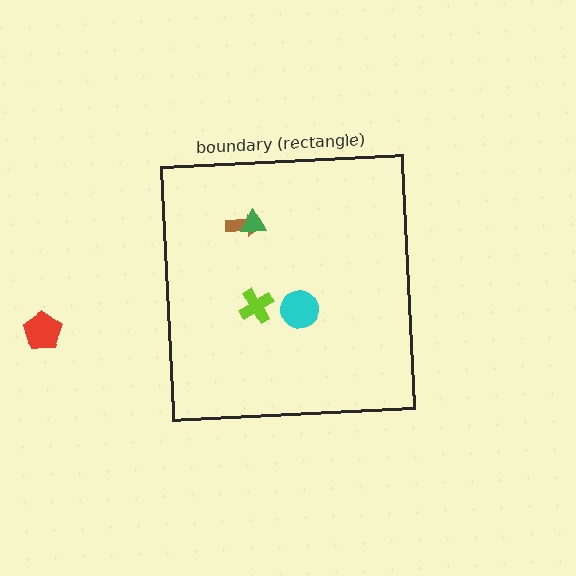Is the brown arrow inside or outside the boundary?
Inside.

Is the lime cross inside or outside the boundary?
Inside.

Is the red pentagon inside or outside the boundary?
Outside.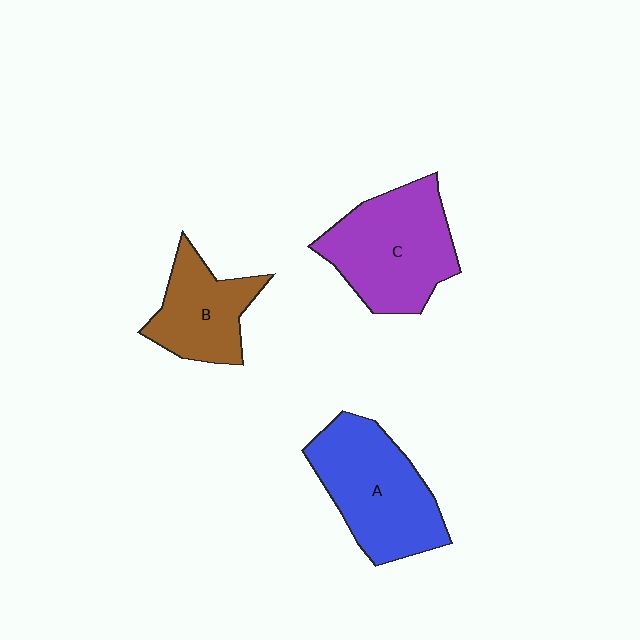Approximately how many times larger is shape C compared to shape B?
Approximately 1.5 times.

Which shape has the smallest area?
Shape B (brown).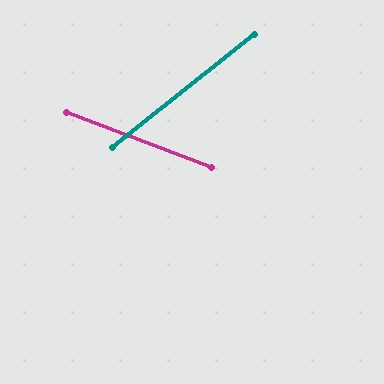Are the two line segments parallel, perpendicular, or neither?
Neither parallel nor perpendicular — they differ by about 60°.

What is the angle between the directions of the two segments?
Approximately 60 degrees.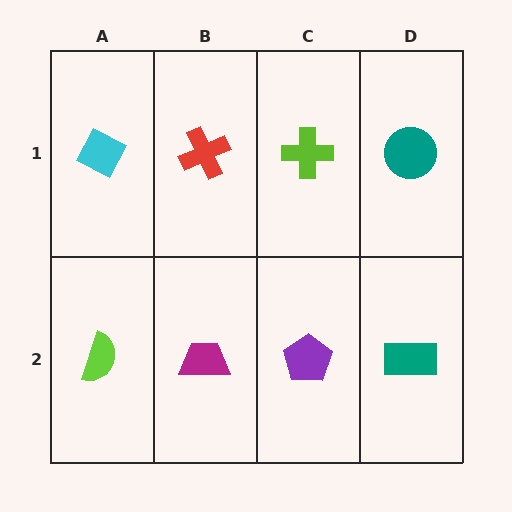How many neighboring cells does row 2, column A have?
2.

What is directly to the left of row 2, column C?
A magenta trapezoid.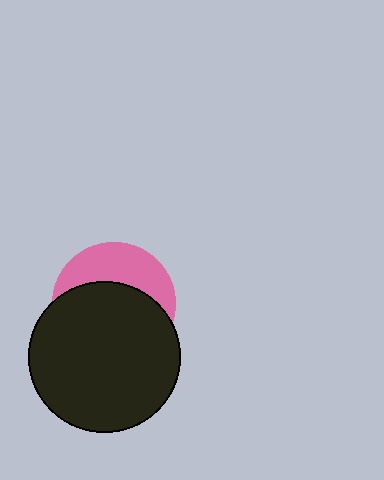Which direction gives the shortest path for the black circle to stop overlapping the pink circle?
Moving down gives the shortest separation.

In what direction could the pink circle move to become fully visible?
The pink circle could move up. That would shift it out from behind the black circle entirely.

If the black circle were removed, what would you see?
You would see the complete pink circle.